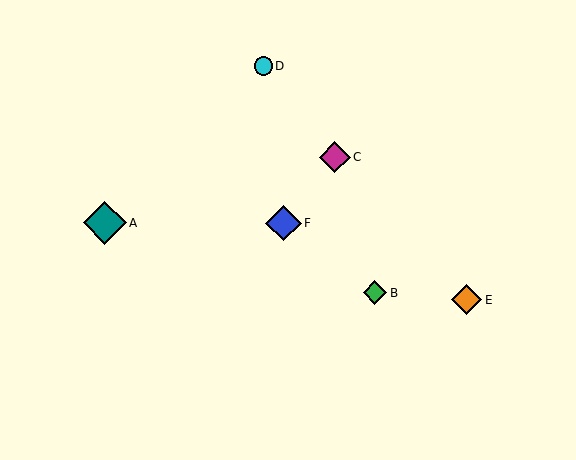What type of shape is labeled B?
Shape B is a green diamond.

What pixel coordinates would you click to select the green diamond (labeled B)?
Click at (375, 293) to select the green diamond B.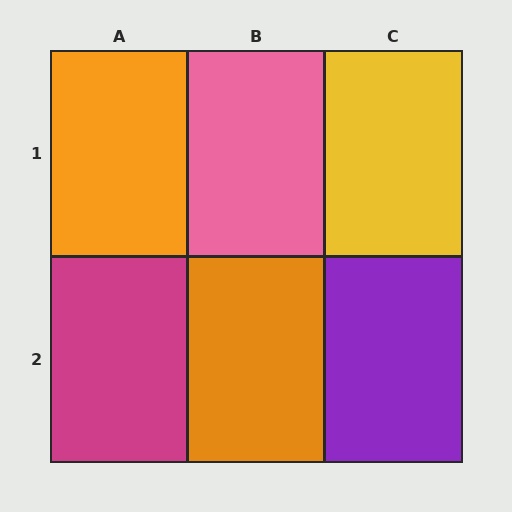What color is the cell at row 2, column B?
Orange.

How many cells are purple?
1 cell is purple.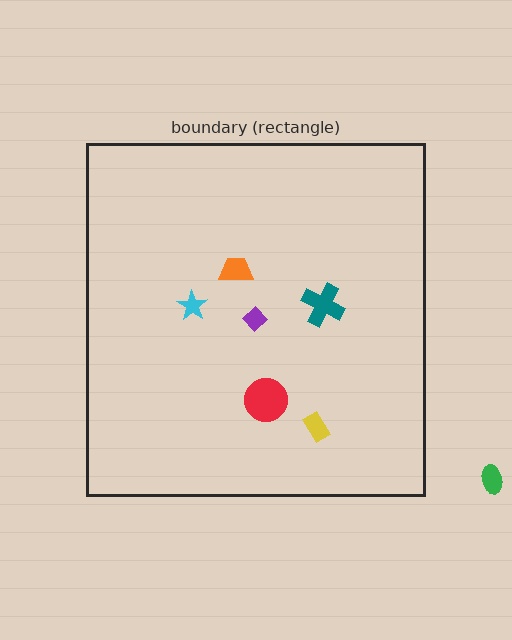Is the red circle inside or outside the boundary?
Inside.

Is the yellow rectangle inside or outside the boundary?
Inside.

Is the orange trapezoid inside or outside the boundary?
Inside.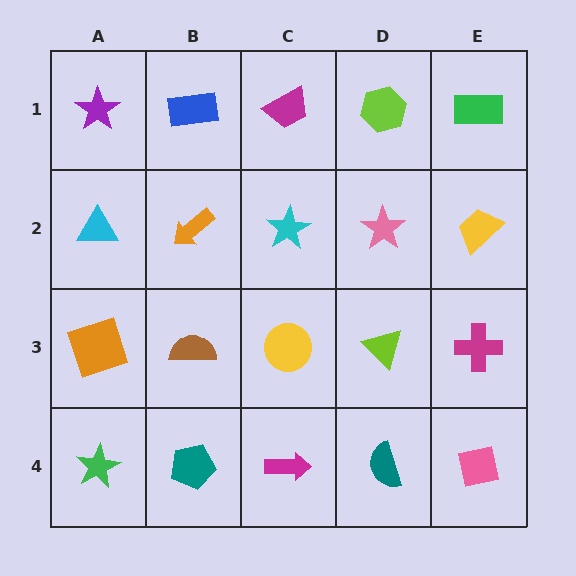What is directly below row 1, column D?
A pink star.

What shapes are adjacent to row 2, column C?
A magenta trapezoid (row 1, column C), a yellow circle (row 3, column C), an orange arrow (row 2, column B), a pink star (row 2, column D).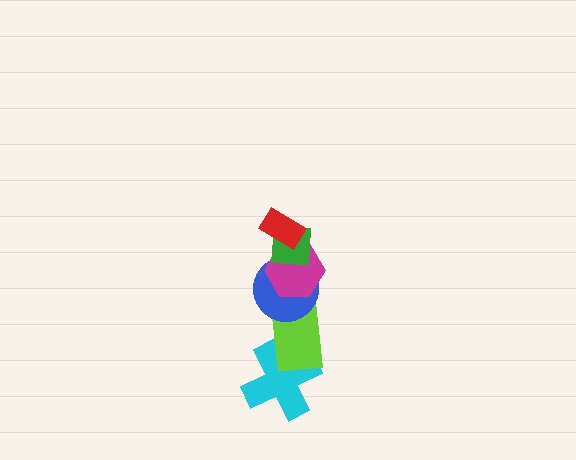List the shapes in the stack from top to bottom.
From top to bottom: the red rectangle, the green square, the magenta hexagon, the blue circle, the lime rectangle, the cyan cross.